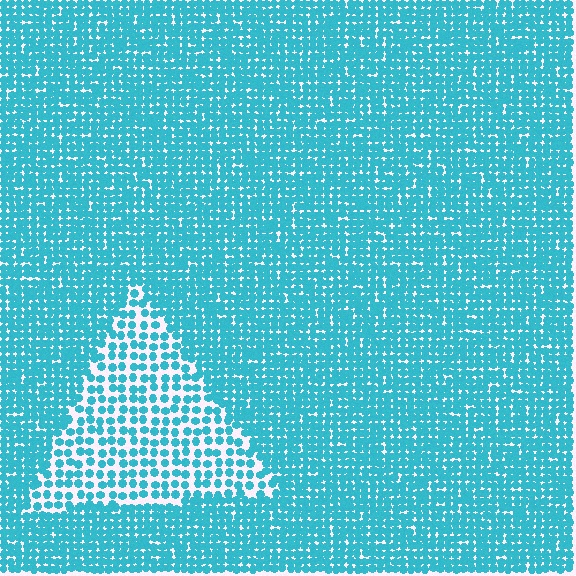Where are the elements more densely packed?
The elements are more densely packed outside the triangle boundary.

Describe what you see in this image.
The image contains small cyan elements arranged at two different densities. A triangle-shaped region is visible where the elements are less densely packed than the surrounding area.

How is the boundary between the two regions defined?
The boundary is defined by a change in element density (approximately 2.0x ratio). All elements are the same color, size, and shape.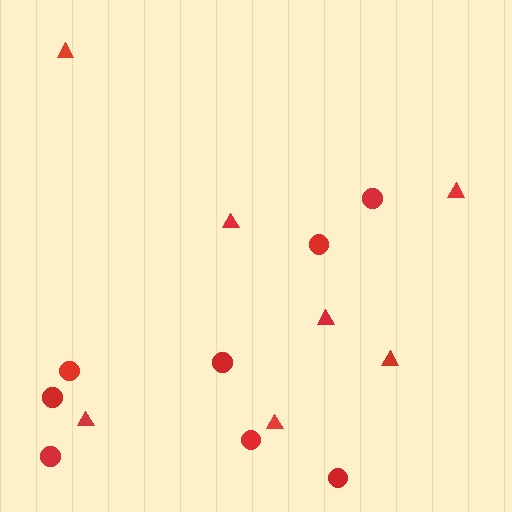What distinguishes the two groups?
There are 2 groups: one group of triangles (7) and one group of circles (8).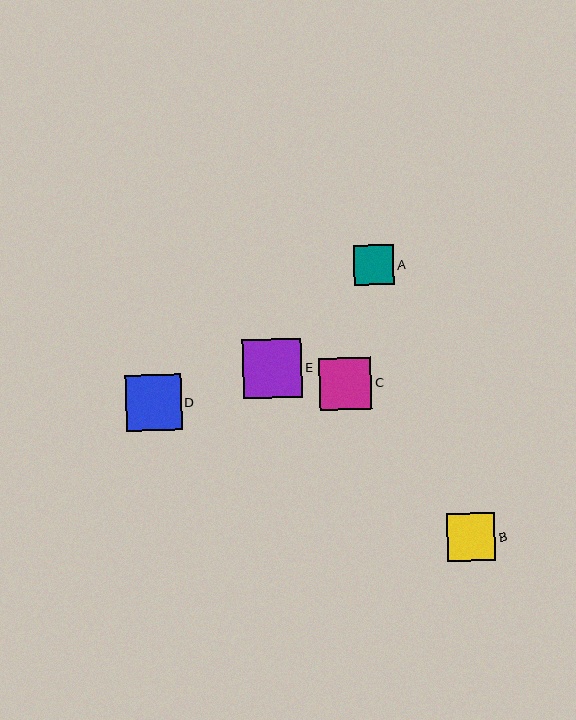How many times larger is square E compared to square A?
Square E is approximately 1.5 times the size of square A.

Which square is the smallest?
Square A is the smallest with a size of approximately 40 pixels.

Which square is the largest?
Square E is the largest with a size of approximately 59 pixels.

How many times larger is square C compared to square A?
Square C is approximately 1.3 times the size of square A.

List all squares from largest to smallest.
From largest to smallest: E, D, C, B, A.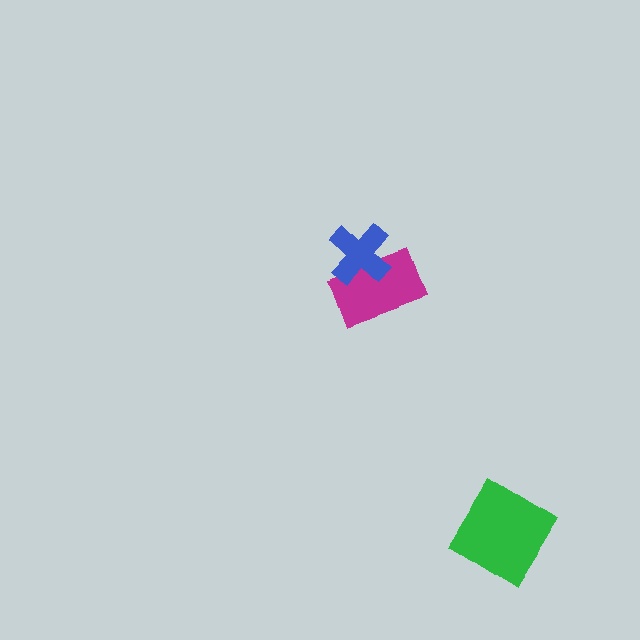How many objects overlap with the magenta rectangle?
1 object overlaps with the magenta rectangle.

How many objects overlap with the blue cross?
1 object overlaps with the blue cross.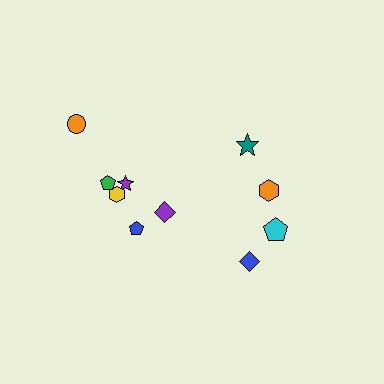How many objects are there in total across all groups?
There are 10 objects.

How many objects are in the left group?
There are 6 objects.